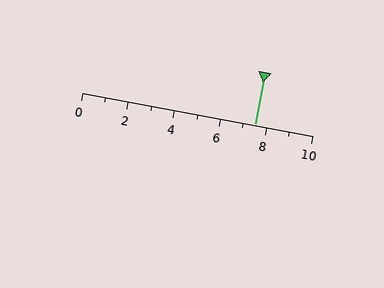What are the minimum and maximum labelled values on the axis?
The axis runs from 0 to 10.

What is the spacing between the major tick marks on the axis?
The major ticks are spaced 2 apart.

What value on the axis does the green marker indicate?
The marker indicates approximately 7.5.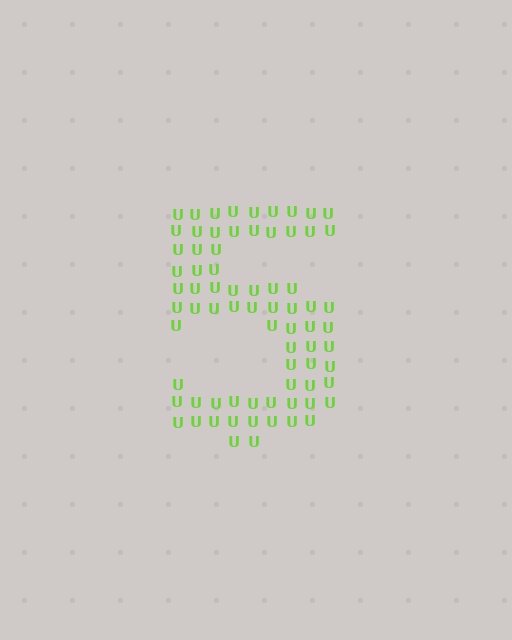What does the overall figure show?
The overall figure shows the digit 5.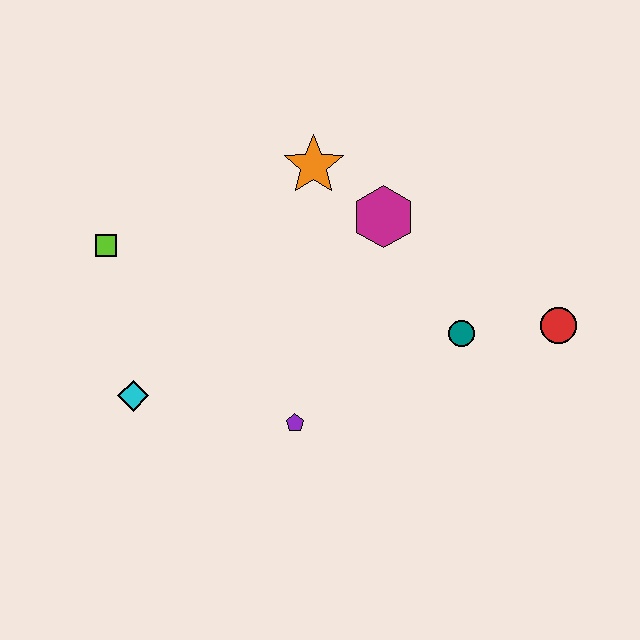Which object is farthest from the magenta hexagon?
The cyan diamond is farthest from the magenta hexagon.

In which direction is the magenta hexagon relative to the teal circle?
The magenta hexagon is above the teal circle.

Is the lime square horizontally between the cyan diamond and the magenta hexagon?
No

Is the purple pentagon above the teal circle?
No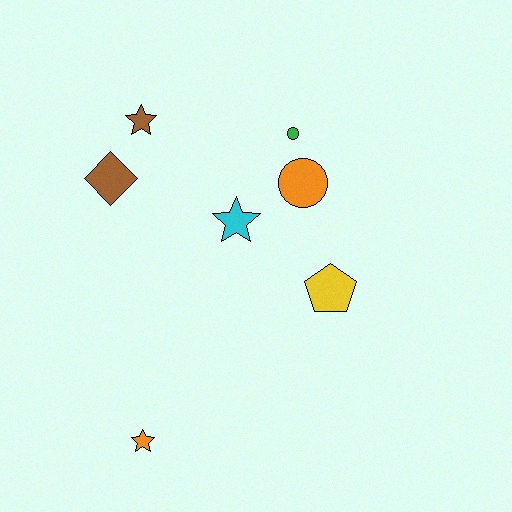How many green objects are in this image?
There is 1 green object.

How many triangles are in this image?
There are no triangles.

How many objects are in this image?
There are 7 objects.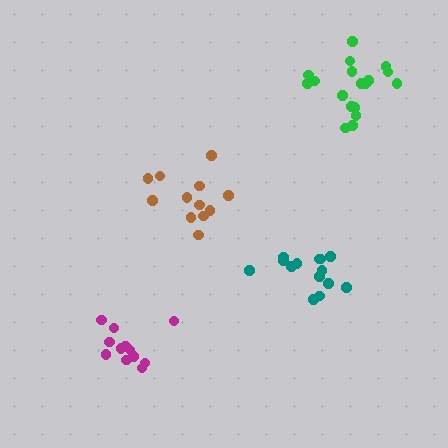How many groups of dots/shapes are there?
There are 4 groups.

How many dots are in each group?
Group 1: 14 dots, Group 2: 18 dots, Group 3: 12 dots, Group 4: 12 dots (56 total).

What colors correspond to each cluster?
The clusters are colored: teal, green, brown, magenta.